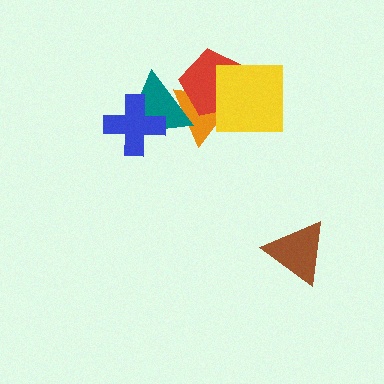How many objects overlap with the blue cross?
1 object overlaps with the blue cross.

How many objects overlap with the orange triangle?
3 objects overlap with the orange triangle.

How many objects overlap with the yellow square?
2 objects overlap with the yellow square.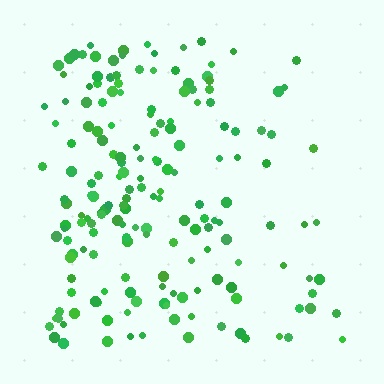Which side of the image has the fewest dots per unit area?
The right.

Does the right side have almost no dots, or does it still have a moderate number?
Still a moderate number, just noticeably fewer than the left.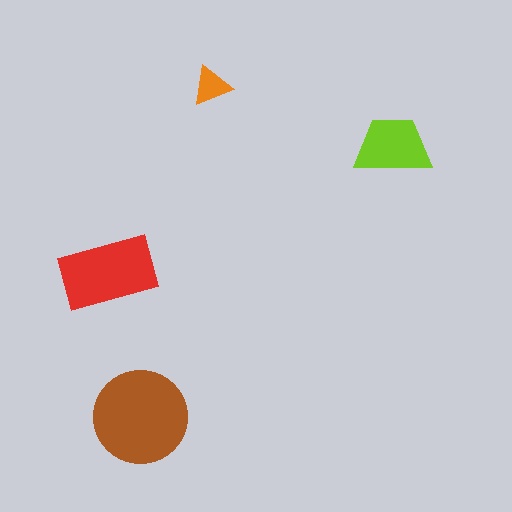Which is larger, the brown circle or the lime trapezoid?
The brown circle.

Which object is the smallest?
The orange triangle.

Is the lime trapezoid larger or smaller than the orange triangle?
Larger.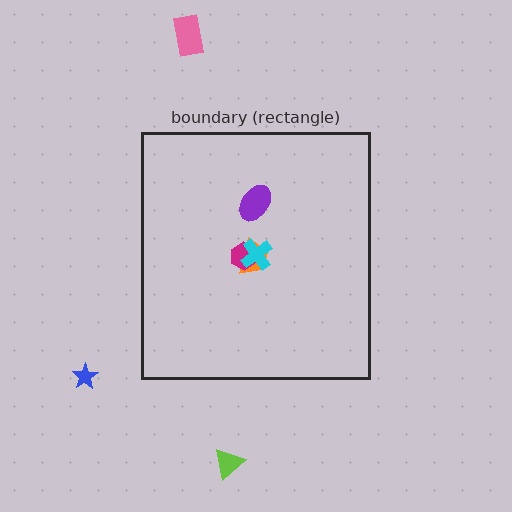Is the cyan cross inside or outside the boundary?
Inside.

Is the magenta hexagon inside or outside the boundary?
Inside.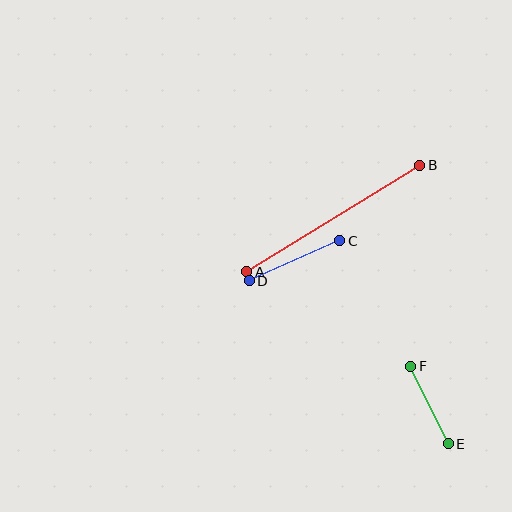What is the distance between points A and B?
The distance is approximately 203 pixels.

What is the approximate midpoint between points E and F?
The midpoint is at approximately (429, 405) pixels.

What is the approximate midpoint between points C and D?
The midpoint is at approximately (295, 261) pixels.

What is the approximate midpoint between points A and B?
The midpoint is at approximately (333, 219) pixels.